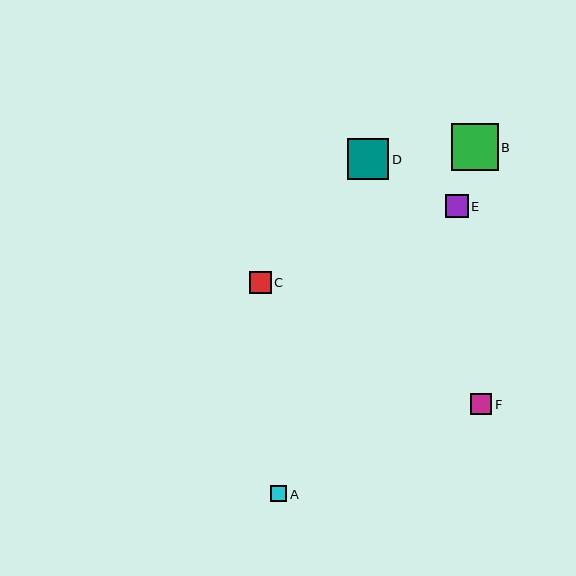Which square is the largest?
Square B is the largest with a size of approximately 47 pixels.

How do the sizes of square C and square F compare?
Square C and square F are approximately the same size.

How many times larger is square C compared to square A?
Square C is approximately 1.3 times the size of square A.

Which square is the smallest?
Square A is the smallest with a size of approximately 16 pixels.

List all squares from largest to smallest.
From largest to smallest: B, D, E, C, F, A.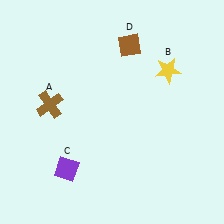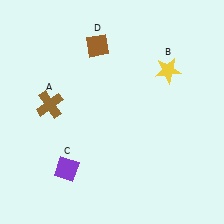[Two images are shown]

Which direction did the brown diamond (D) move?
The brown diamond (D) moved left.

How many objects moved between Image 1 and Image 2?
1 object moved between the two images.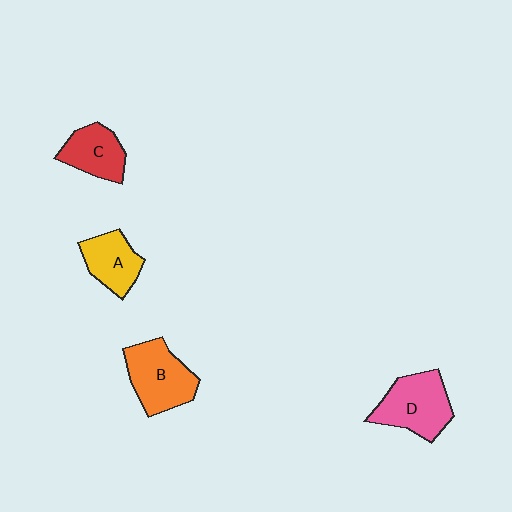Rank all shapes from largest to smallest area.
From largest to smallest: D (pink), B (orange), A (yellow), C (red).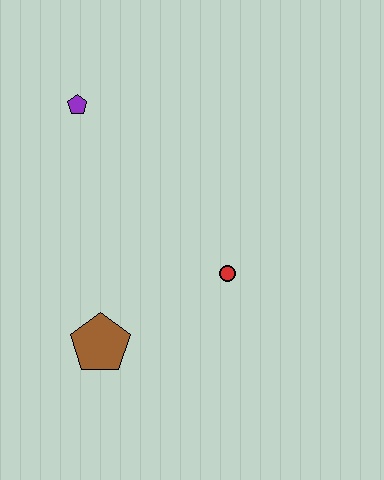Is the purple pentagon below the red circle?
No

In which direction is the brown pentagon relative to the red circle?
The brown pentagon is to the left of the red circle.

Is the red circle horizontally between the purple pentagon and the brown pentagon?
No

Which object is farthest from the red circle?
The purple pentagon is farthest from the red circle.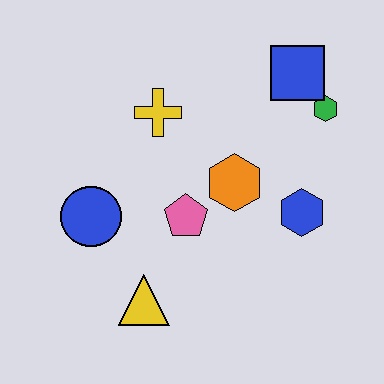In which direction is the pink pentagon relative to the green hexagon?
The pink pentagon is to the left of the green hexagon.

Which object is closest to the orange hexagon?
The pink pentagon is closest to the orange hexagon.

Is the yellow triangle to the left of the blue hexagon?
Yes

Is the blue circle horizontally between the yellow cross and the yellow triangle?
No